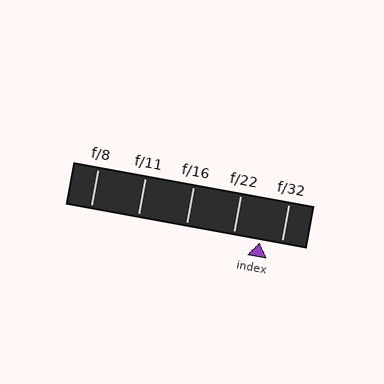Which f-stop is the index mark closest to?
The index mark is closest to f/32.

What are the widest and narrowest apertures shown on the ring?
The widest aperture shown is f/8 and the narrowest is f/32.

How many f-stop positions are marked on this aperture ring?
There are 5 f-stop positions marked.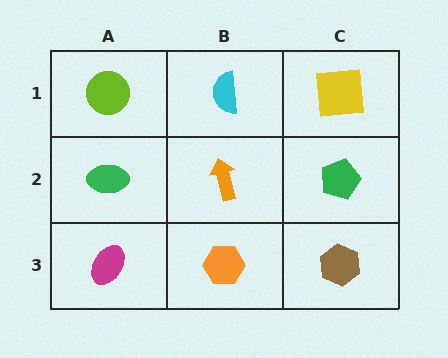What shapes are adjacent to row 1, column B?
An orange arrow (row 2, column B), a lime circle (row 1, column A), a yellow square (row 1, column C).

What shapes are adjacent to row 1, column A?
A green ellipse (row 2, column A), a cyan semicircle (row 1, column B).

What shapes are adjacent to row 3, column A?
A green ellipse (row 2, column A), an orange hexagon (row 3, column B).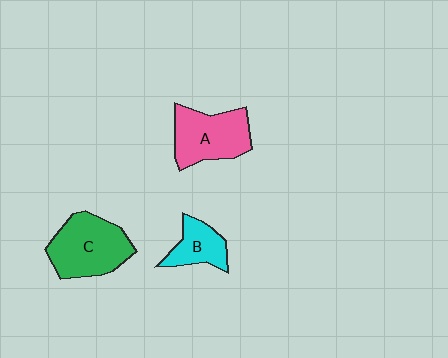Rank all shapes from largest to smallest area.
From largest to smallest: C (green), A (pink), B (cyan).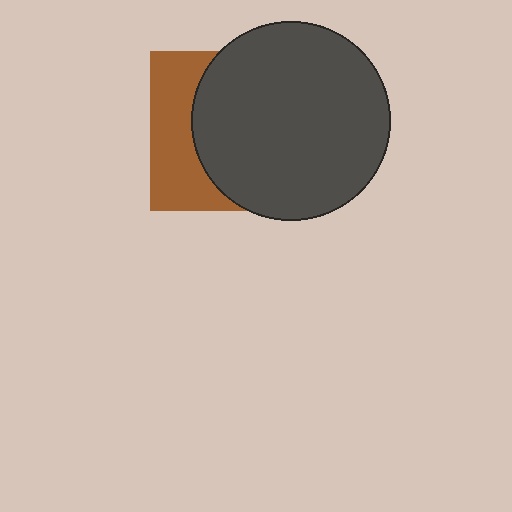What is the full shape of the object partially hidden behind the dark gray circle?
The partially hidden object is a brown square.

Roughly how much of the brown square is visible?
A small part of it is visible (roughly 34%).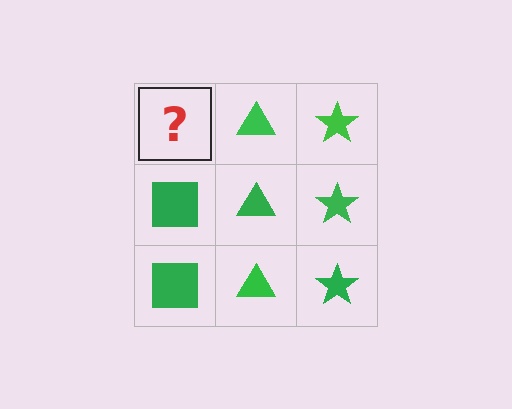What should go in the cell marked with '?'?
The missing cell should contain a green square.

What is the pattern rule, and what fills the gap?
The rule is that each column has a consistent shape. The gap should be filled with a green square.